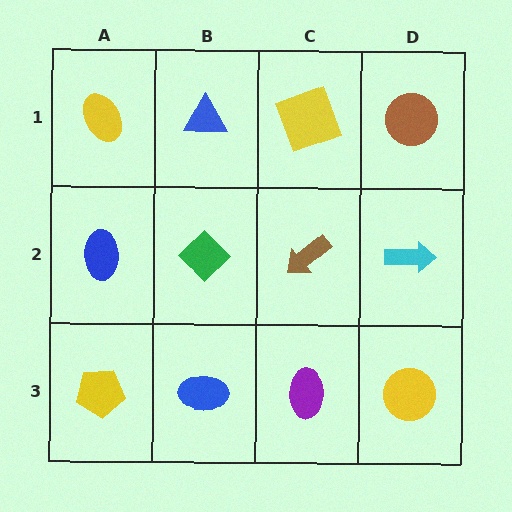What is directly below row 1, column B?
A green diamond.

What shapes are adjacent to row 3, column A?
A blue ellipse (row 2, column A), a blue ellipse (row 3, column B).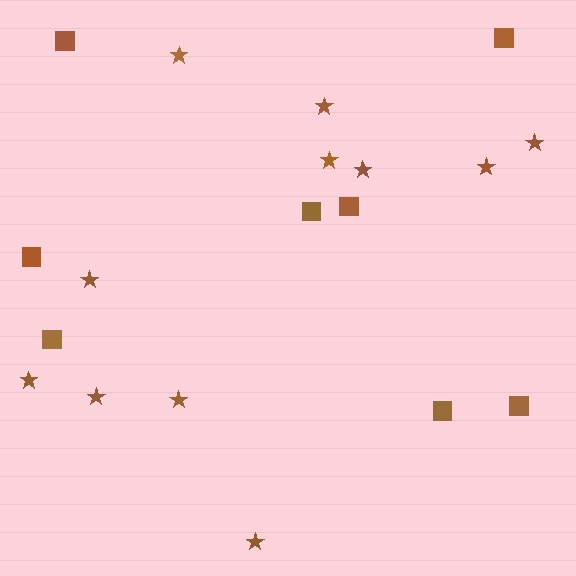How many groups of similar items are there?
There are 2 groups: one group of stars (11) and one group of squares (8).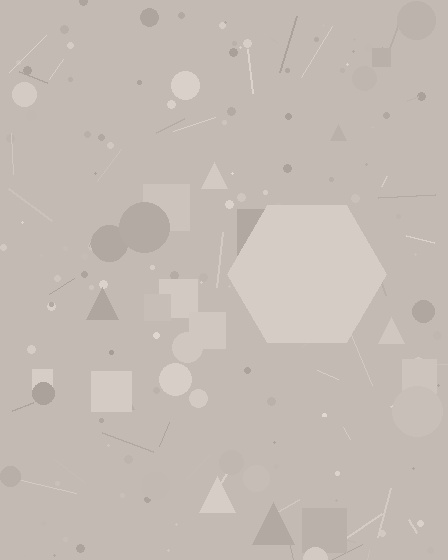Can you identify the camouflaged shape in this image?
The camouflaged shape is a hexagon.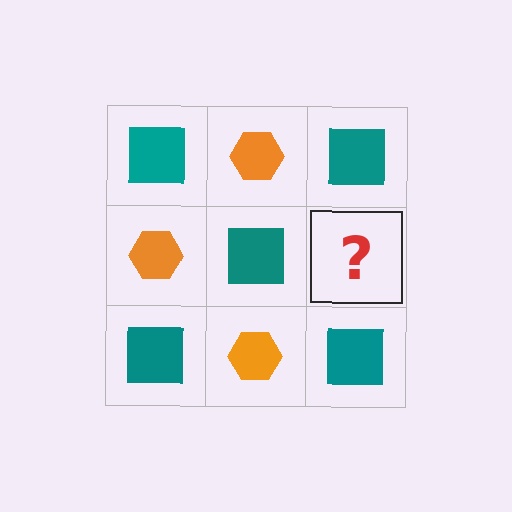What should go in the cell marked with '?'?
The missing cell should contain an orange hexagon.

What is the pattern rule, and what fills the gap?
The rule is that it alternates teal square and orange hexagon in a checkerboard pattern. The gap should be filled with an orange hexagon.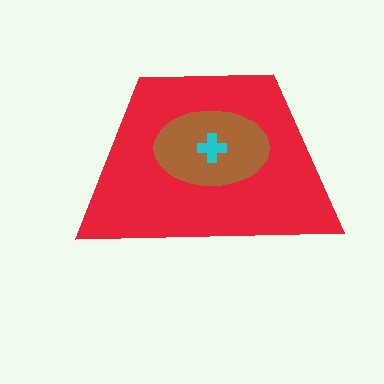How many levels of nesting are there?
3.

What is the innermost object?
The cyan cross.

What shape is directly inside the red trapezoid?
The brown ellipse.